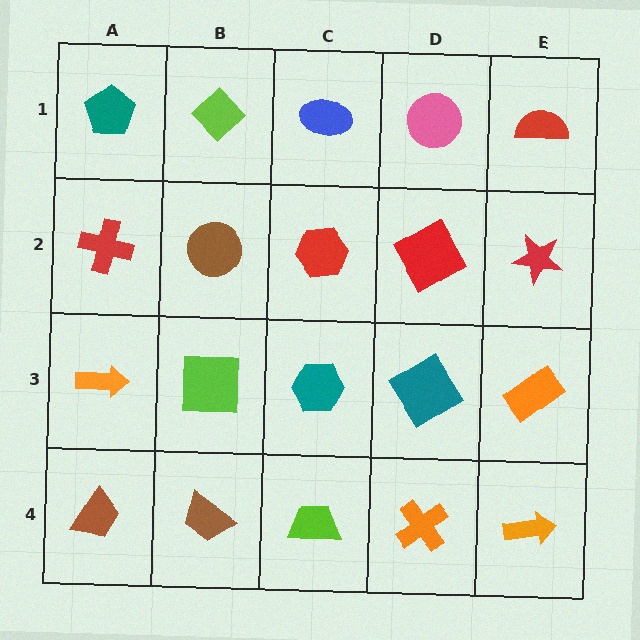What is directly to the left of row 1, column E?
A pink circle.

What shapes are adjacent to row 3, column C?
A red hexagon (row 2, column C), a lime trapezoid (row 4, column C), a lime square (row 3, column B), a teal diamond (row 3, column D).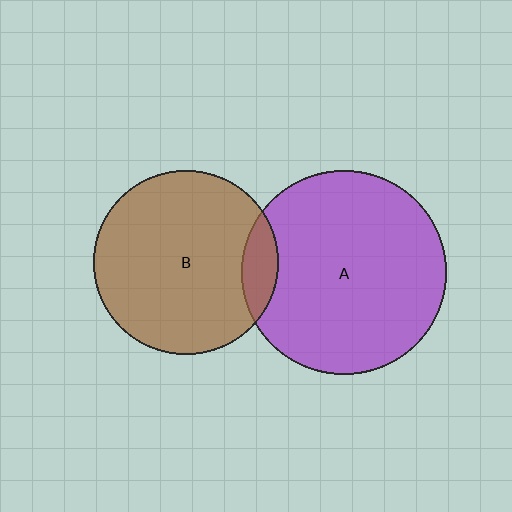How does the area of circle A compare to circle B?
Approximately 1.2 times.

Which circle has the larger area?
Circle A (purple).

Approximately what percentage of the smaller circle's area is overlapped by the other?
Approximately 10%.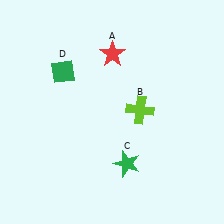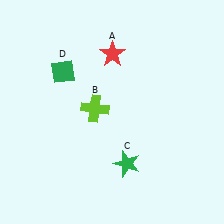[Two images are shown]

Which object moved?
The lime cross (B) moved left.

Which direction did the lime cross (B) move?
The lime cross (B) moved left.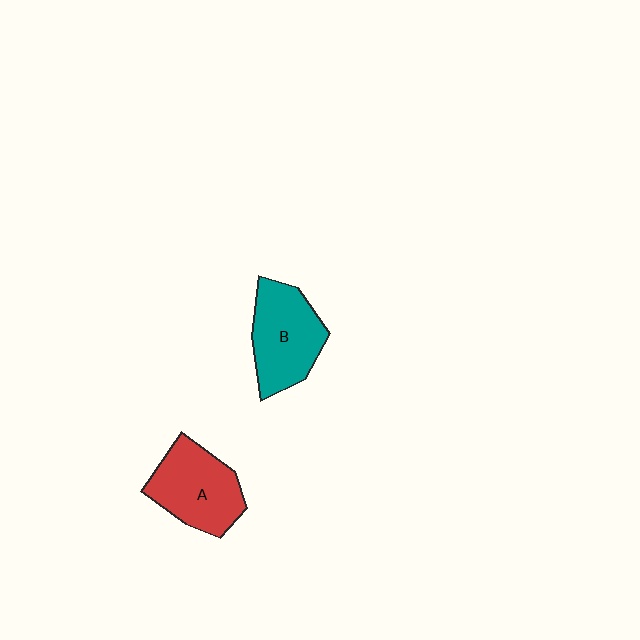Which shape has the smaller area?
Shape B (teal).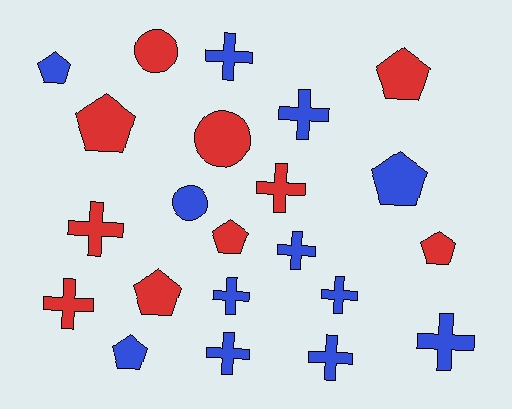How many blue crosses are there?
There are 8 blue crosses.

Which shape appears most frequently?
Cross, with 11 objects.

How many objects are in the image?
There are 22 objects.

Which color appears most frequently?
Blue, with 12 objects.